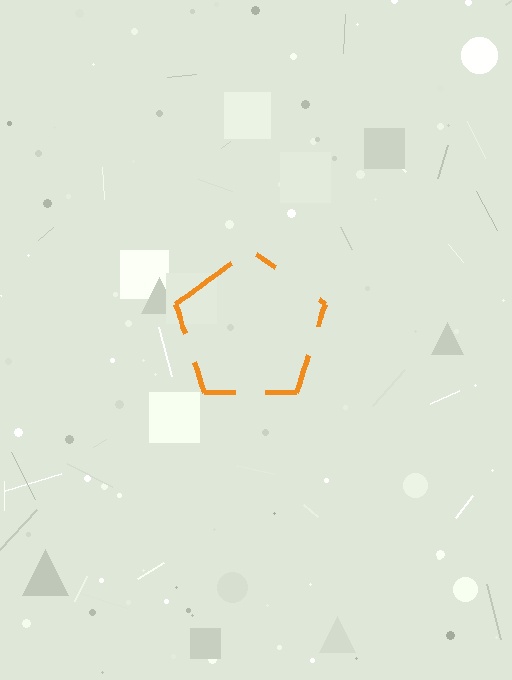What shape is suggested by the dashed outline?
The dashed outline suggests a pentagon.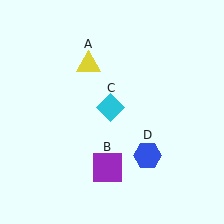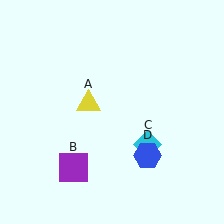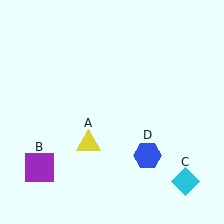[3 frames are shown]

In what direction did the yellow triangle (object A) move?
The yellow triangle (object A) moved down.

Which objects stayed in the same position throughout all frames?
Blue hexagon (object D) remained stationary.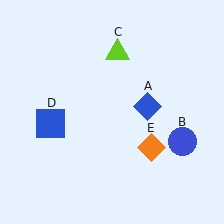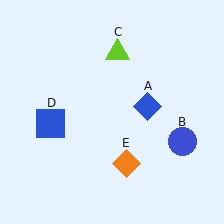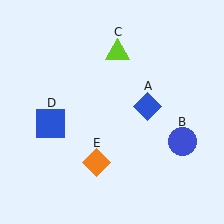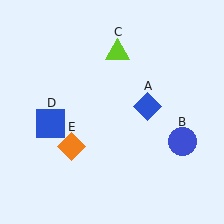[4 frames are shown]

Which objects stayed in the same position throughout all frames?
Blue diamond (object A) and blue circle (object B) and lime triangle (object C) and blue square (object D) remained stationary.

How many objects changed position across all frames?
1 object changed position: orange diamond (object E).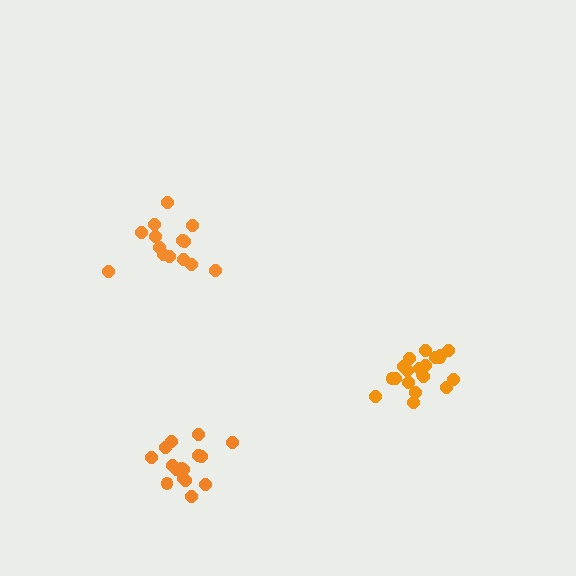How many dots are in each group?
Group 1: 14 dots, Group 2: 20 dots, Group 3: 16 dots (50 total).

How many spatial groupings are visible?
There are 3 spatial groupings.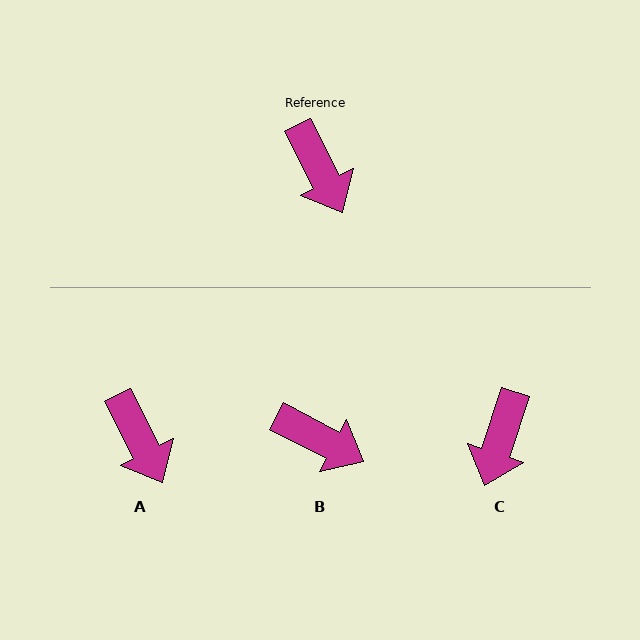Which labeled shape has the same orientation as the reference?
A.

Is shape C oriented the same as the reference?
No, it is off by about 45 degrees.